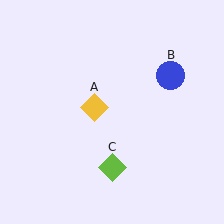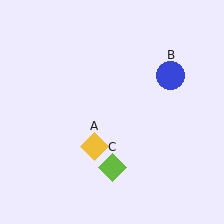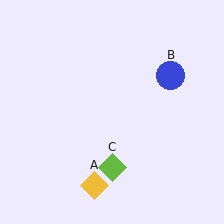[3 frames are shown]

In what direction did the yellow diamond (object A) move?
The yellow diamond (object A) moved down.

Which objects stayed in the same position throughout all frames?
Blue circle (object B) and lime diamond (object C) remained stationary.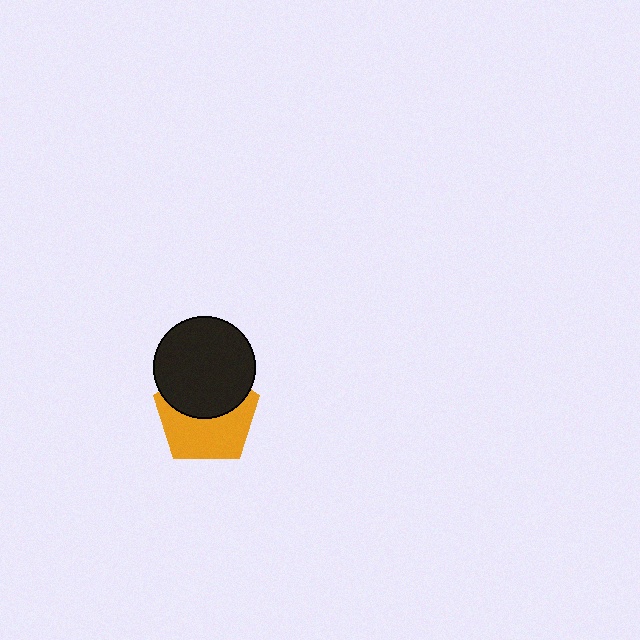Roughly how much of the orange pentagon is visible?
About half of it is visible (roughly 55%).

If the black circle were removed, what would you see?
You would see the complete orange pentagon.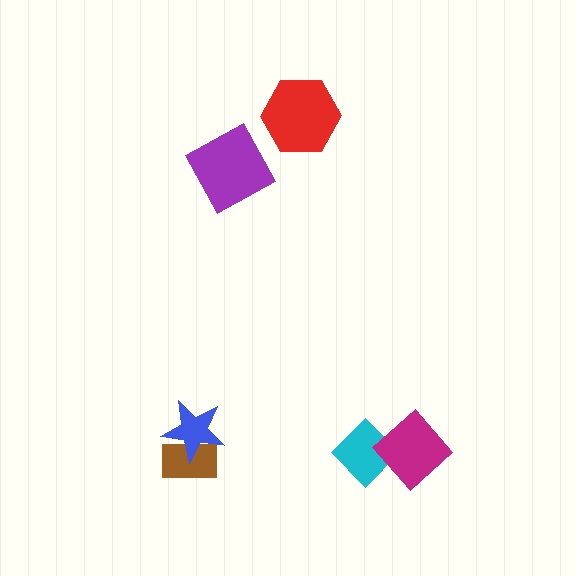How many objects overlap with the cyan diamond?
1 object overlaps with the cyan diamond.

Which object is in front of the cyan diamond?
The magenta diamond is in front of the cyan diamond.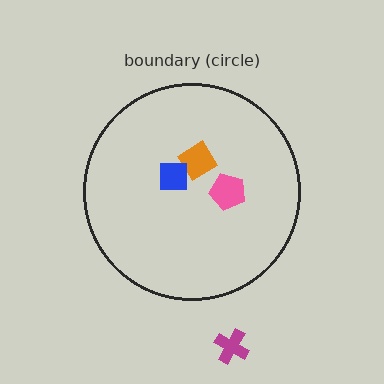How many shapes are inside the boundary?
3 inside, 1 outside.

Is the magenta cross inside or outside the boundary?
Outside.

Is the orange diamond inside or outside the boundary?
Inside.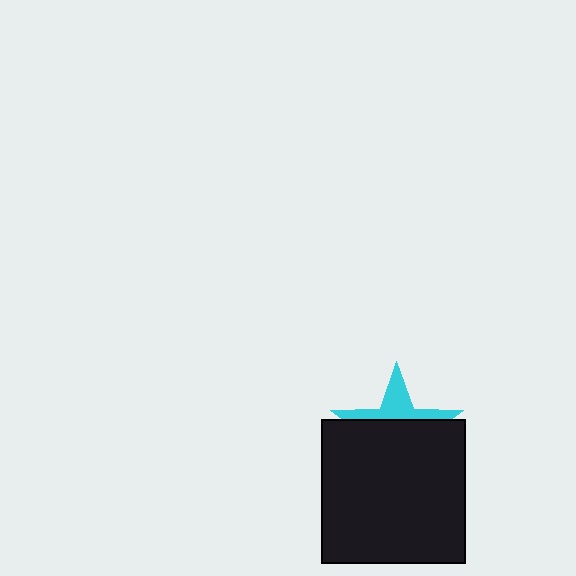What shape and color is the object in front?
The object in front is a black square.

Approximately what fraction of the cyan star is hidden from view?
Roughly 65% of the cyan star is hidden behind the black square.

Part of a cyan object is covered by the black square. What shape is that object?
It is a star.